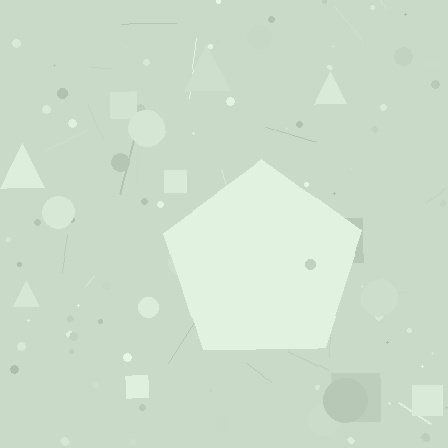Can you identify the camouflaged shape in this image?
The camouflaged shape is a pentagon.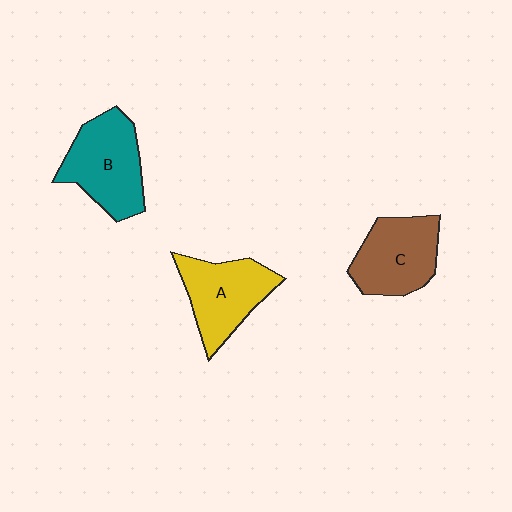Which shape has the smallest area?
Shape C (brown).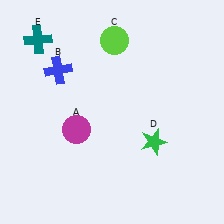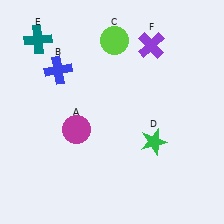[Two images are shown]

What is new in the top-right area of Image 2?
A purple cross (F) was added in the top-right area of Image 2.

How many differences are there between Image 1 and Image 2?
There is 1 difference between the two images.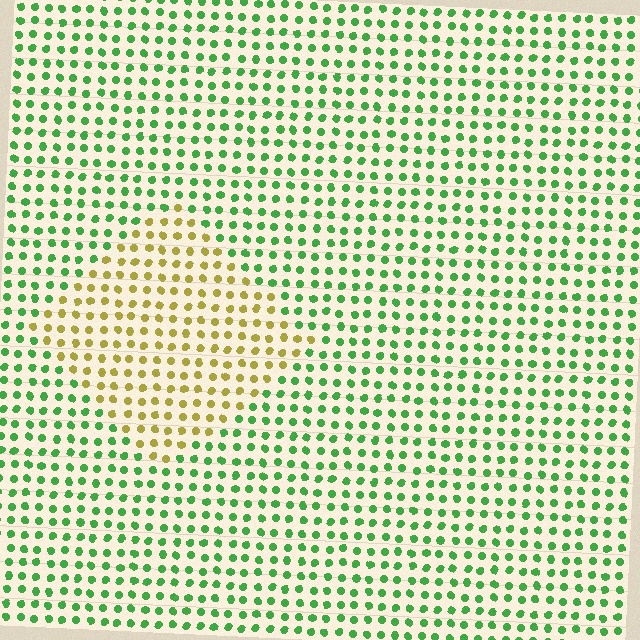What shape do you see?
I see a diamond.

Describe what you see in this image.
The image is filled with small green elements in a uniform arrangement. A diamond-shaped region is visible where the elements are tinted to a slightly different hue, forming a subtle color boundary.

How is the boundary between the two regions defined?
The boundary is defined purely by a slight shift in hue (about 64 degrees). Spacing, size, and orientation are identical on both sides.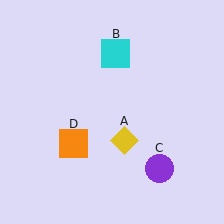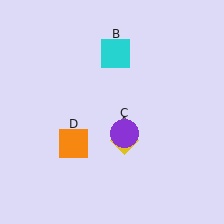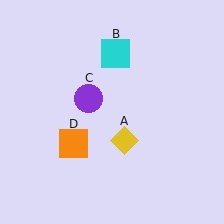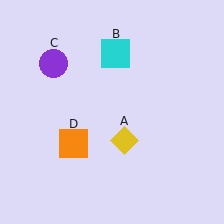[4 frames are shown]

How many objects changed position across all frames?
1 object changed position: purple circle (object C).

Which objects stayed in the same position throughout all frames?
Yellow diamond (object A) and cyan square (object B) and orange square (object D) remained stationary.